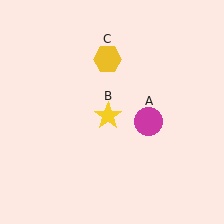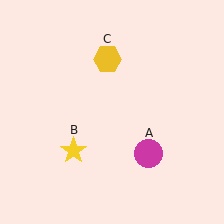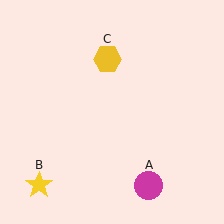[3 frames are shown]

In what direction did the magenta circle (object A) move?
The magenta circle (object A) moved down.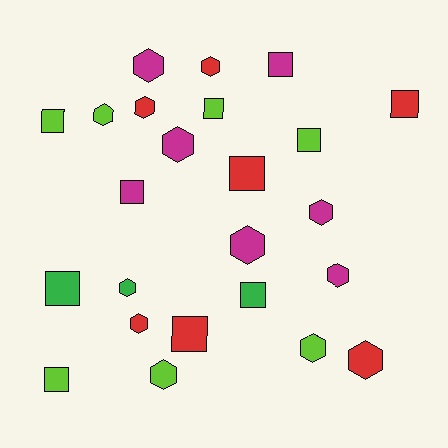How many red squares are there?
There are 3 red squares.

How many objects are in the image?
There are 24 objects.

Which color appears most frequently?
Magenta, with 7 objects.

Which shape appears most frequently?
Hexagon, with 13 objects.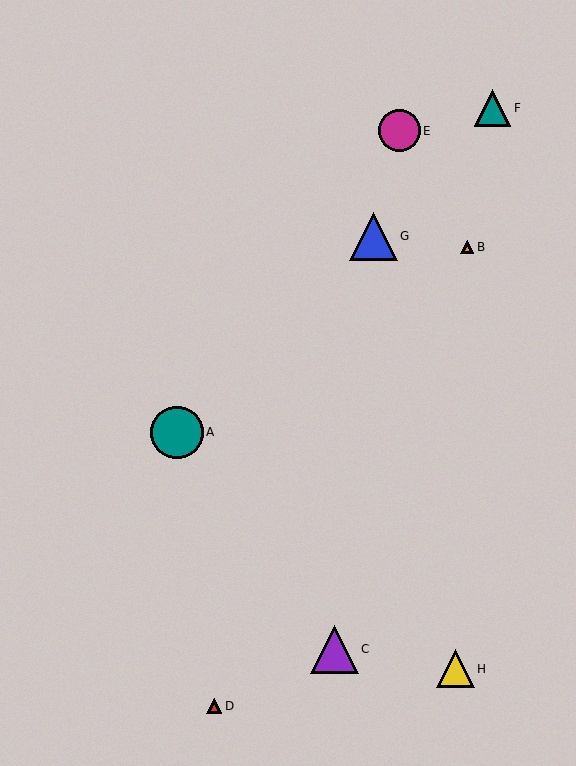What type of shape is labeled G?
Shape G is a blue triangle.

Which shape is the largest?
The teal circle (labeled A) is the largest.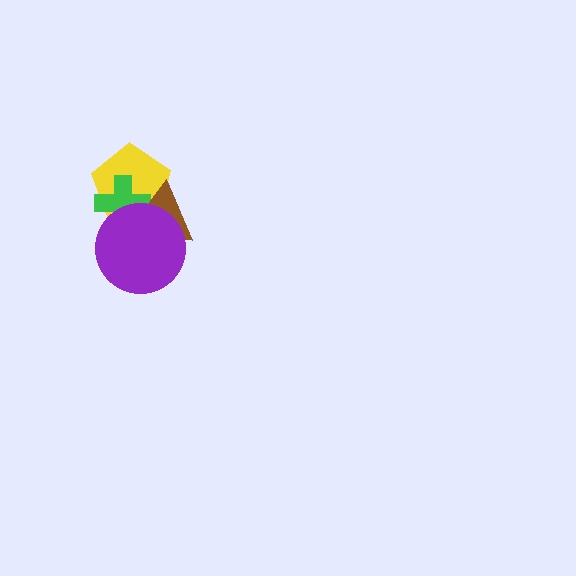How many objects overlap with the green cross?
3 objects overlap with the green cross.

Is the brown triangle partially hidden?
Yes, it is partially covered by another shape.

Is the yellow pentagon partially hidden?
Yes, it is partially covered by another shape.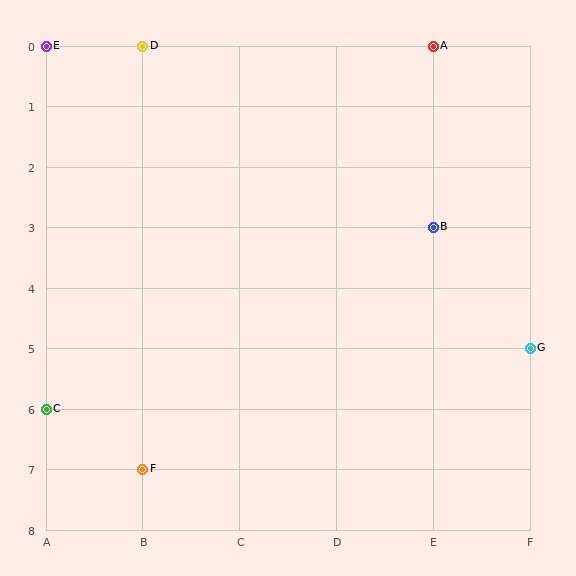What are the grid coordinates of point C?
Point C is at grid coordinates (A, 6).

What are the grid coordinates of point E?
Point E is at grid coordinates (A, 0).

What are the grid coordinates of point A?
Point A is at grid coordinates (E, 0).